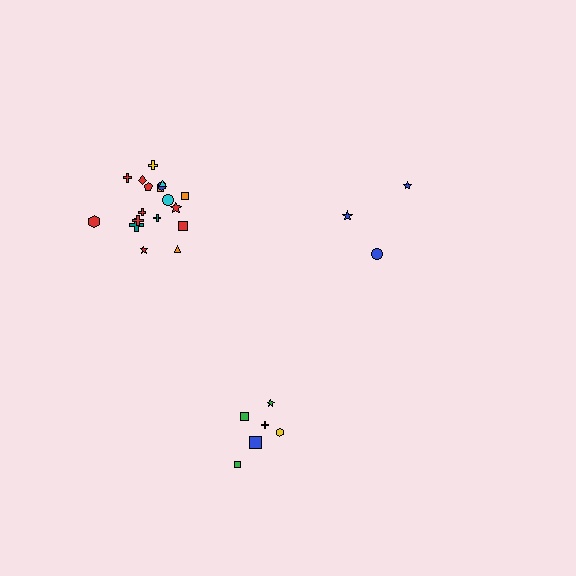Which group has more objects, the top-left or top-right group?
The top-left group.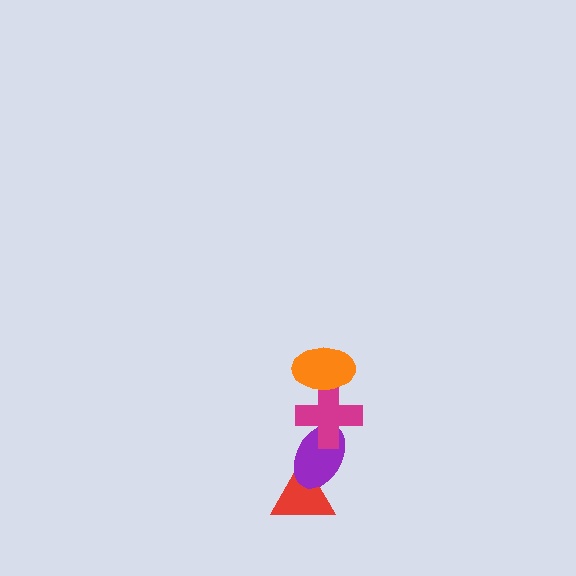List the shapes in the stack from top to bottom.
From top to bottom: the orange ellipse, the magenta cross, the purple ellipse, the red triangle.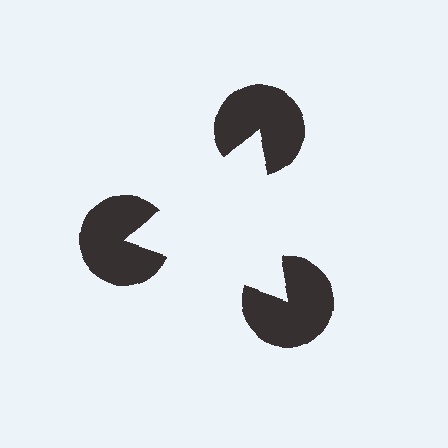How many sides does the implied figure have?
3 sides.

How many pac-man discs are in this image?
There are 3 — one at each vertex of the illusory triangle.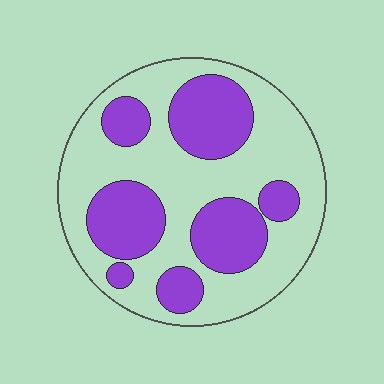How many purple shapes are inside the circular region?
7.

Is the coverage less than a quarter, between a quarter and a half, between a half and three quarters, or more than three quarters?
Between a quarter and a half.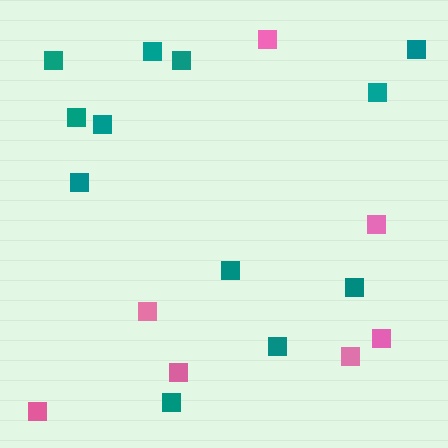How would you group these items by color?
There are 2 groups: one group of teal squares (12) and one group of pink squares (7).